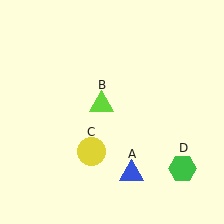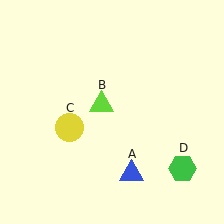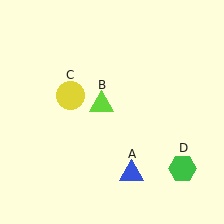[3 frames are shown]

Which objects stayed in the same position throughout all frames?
Blue triangle (object A) and lime triangle (object B) and green hexagon (object D) remained stationary.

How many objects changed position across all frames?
1 object changed position: yellow circle (object C).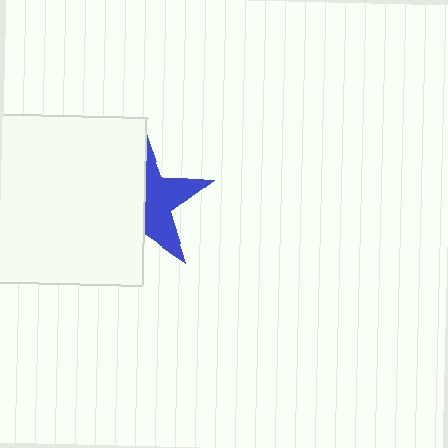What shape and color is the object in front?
The object in front is a white square.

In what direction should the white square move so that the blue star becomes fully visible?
The white square should move left. That is the shortest direction to clear the overlap and leave the blue star fully visible.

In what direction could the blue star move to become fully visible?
The blue star could move right. That would shift it out from behind the white square entirely.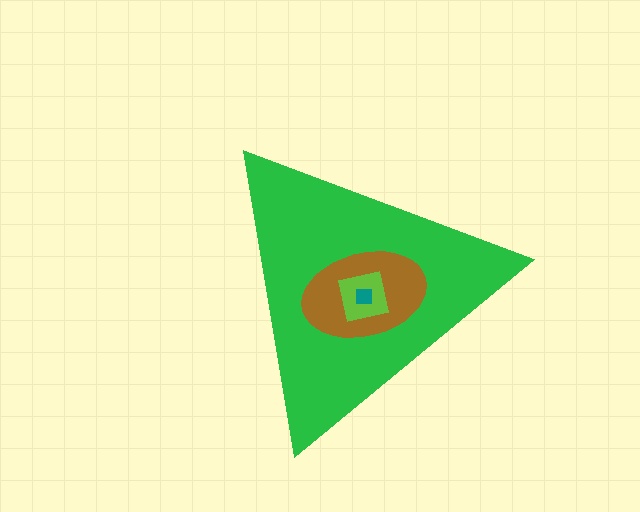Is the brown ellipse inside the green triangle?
Yes.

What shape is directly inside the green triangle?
The brown ellipse.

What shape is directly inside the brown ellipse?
The lime square.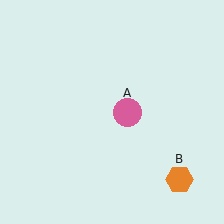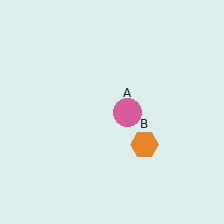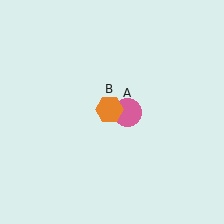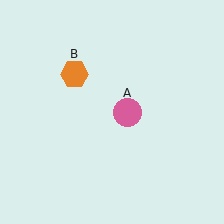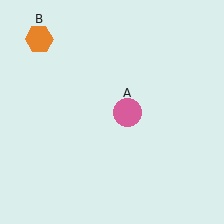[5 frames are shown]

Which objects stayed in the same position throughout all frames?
Pink circle (object A) remained stationary.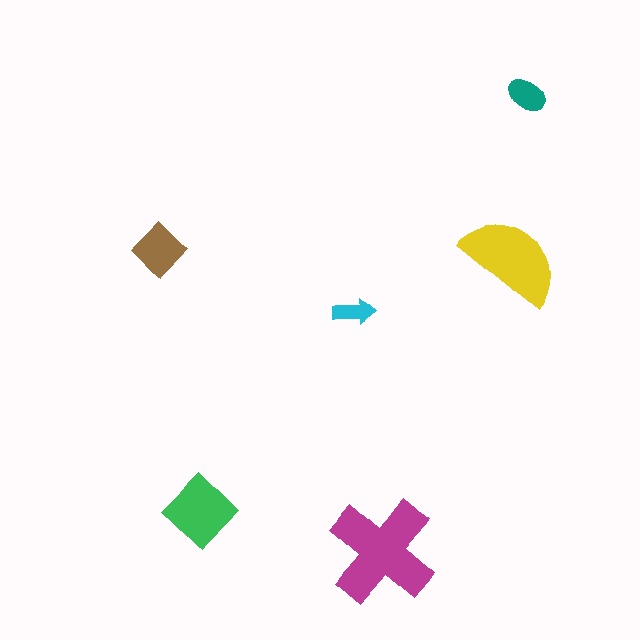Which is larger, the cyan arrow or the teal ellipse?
The teal ellipse.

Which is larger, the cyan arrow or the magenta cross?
The magenta cross.